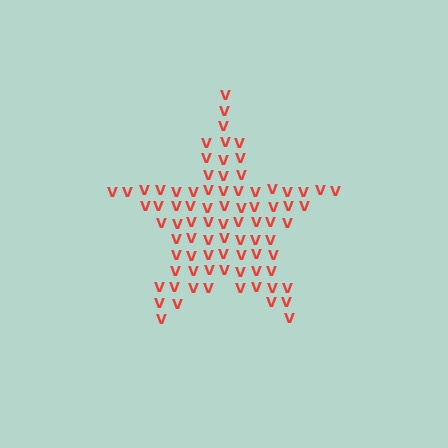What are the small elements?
The small elements are letter V's.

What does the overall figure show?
The overall figure shows a star.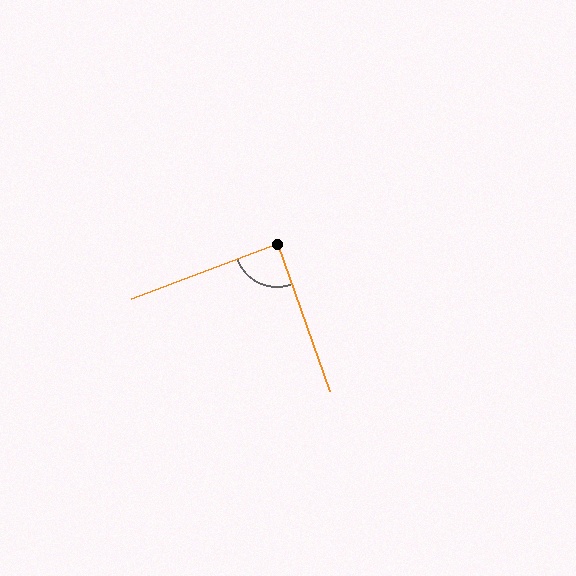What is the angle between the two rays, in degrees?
Approximately 89 degrees.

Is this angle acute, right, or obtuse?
It is approximately a right angle.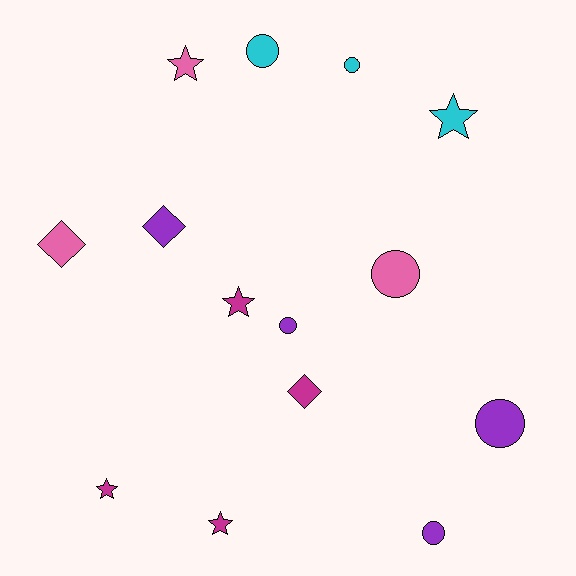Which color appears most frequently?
Purple, with 4 objects.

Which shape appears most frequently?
Circle, with 6 objects.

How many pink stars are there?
There is 1 pink star.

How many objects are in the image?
There are 14 objects.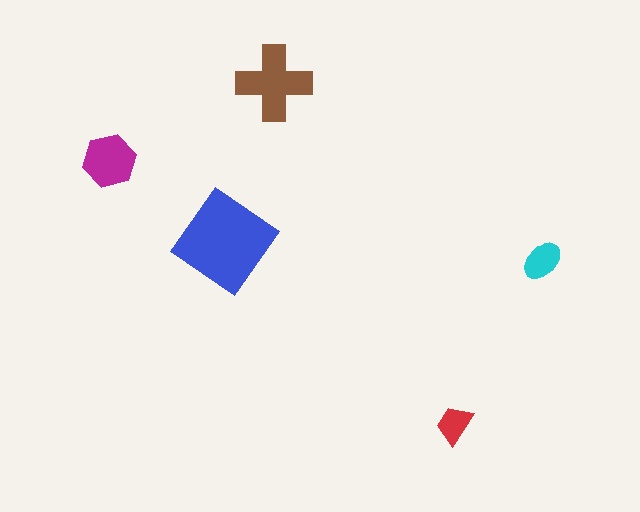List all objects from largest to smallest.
The blue diamond, the brown cross, the magenta hexagon, the cyan ellipse, the red trapezoid.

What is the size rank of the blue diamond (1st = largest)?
1st.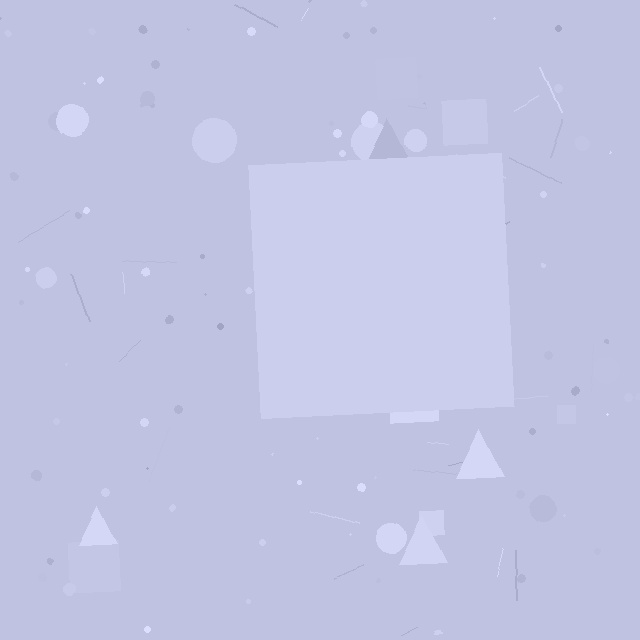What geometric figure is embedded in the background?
A square is embedded in the background.